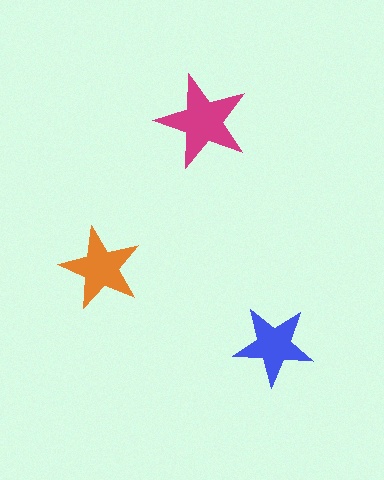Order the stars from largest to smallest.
the magenta one, the orange one, the blue one.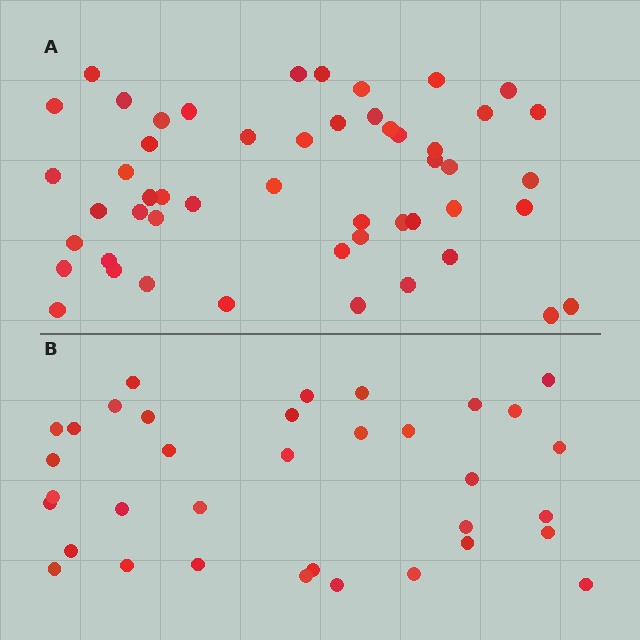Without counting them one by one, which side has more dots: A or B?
Region A (the top region) has more dots.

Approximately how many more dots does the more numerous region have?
Region A has approximately 15 more dots than region B.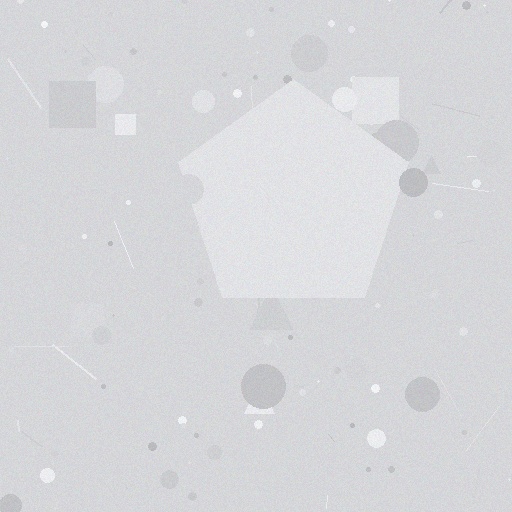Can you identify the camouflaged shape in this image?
The camouflaged shape is a pentagon.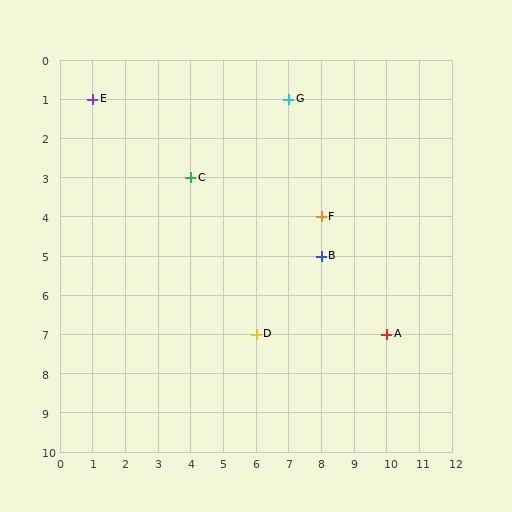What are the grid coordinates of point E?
Point E is at grid coordinates (1, 1).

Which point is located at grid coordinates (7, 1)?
Point G is at (7, 1).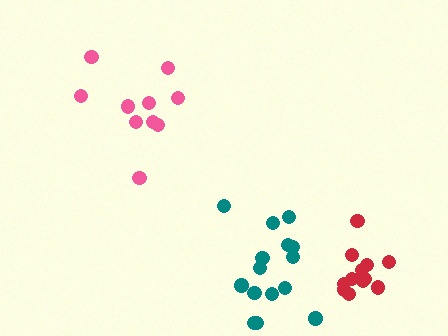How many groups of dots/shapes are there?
There are 3 groups.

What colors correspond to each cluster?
The clusters are colored: red, pink, teal.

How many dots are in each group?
Group 1: 12 dots, Group 2: 10 dots, Group 3: 15 dots (37 total).